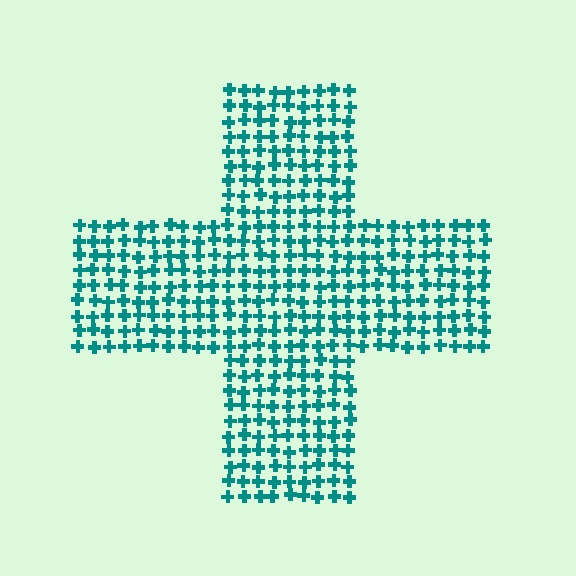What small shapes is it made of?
It is made of small crosses.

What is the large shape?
The large shape is a cross.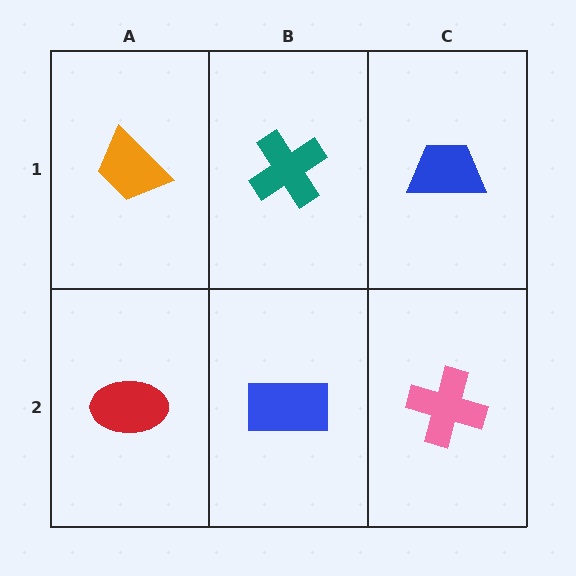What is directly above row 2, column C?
A blue trapezoid.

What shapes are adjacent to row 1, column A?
A red ellipse (row 2, column A), a teal cross (row 1, column B).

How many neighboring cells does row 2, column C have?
2.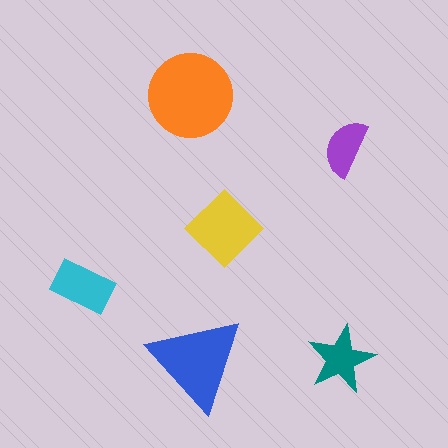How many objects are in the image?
There are 6 objects in the image.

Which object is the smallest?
The purple semicircle.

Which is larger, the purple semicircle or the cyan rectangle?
The cyan rectangle.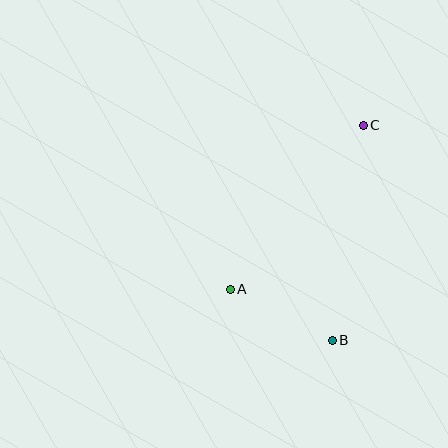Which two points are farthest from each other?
Points B and C are farthest from each other.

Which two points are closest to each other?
Points A and B are closest to each other.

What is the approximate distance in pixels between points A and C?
The distance between A and C is approximately 211 pixels.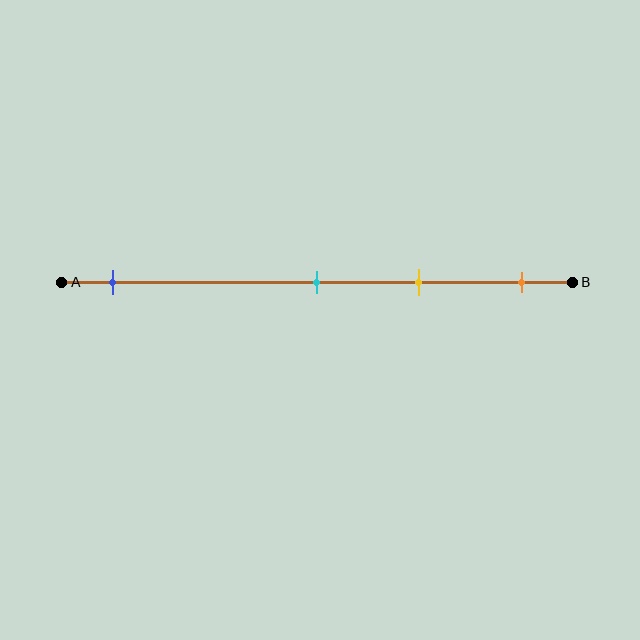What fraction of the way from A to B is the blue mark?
The blue mark is approximately 10% (0.1) of the way from A to B.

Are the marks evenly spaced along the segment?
No, the marks are not evenly spaced.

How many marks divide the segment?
There are 4 marks dividing the segment.